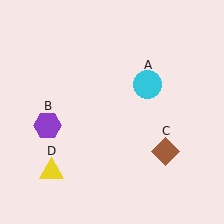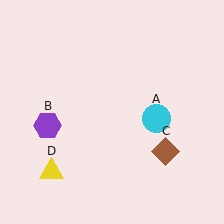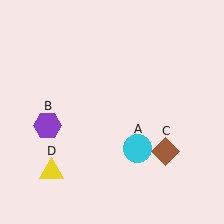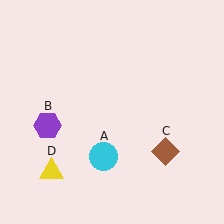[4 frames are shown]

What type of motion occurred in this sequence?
The cyan circle (object A) rotated clockwise around the center of the scene.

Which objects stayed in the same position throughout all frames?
Purple hexagon (object B) and brown diamond (object C) and yellow triangle (object D) remained stationary.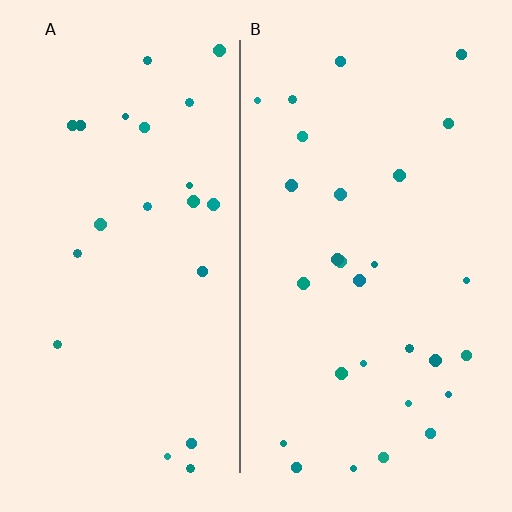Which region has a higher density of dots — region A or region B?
B (the right).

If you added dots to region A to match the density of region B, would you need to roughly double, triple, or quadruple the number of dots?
Approximately double.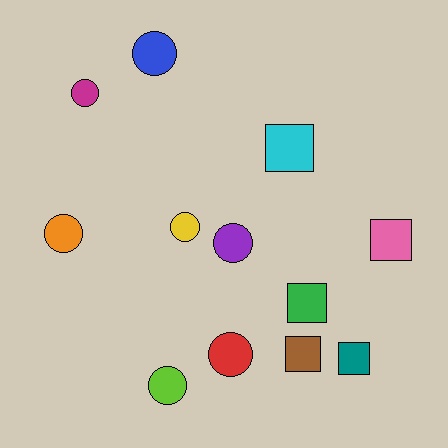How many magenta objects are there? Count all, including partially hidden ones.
There is 1 magenta object.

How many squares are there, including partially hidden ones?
There are 5 squares.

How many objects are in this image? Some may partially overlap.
There are 12 objects.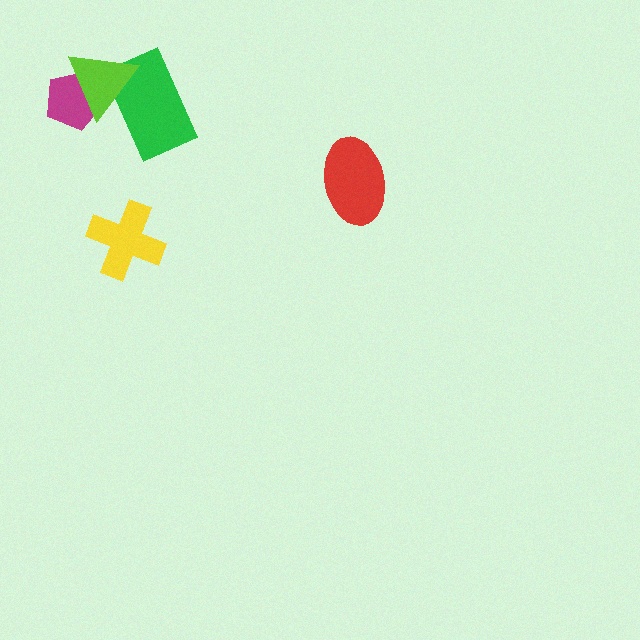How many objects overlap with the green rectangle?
1 object overlaps with the green rectangle.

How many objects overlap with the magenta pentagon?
1 object overlaps with the magenta pentagon.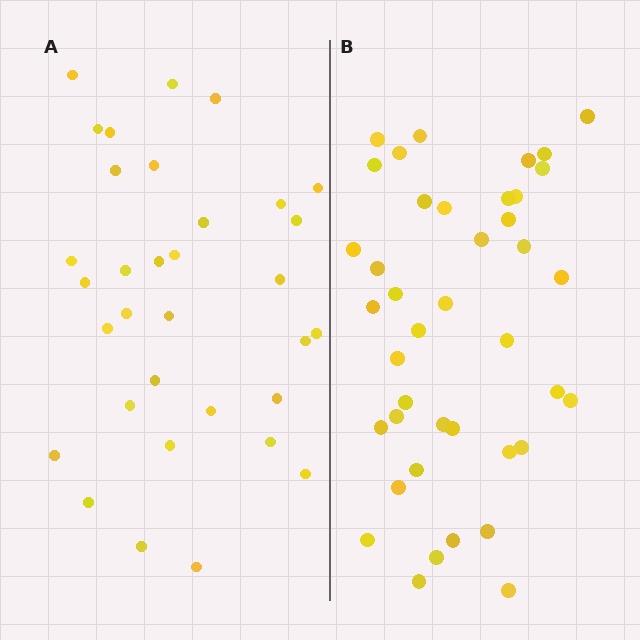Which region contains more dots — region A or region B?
Region B (the right region) has more dots.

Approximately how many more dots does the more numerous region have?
Region B has roughly 8 or so more dots than region A.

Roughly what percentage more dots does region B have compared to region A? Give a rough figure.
About 25% more.